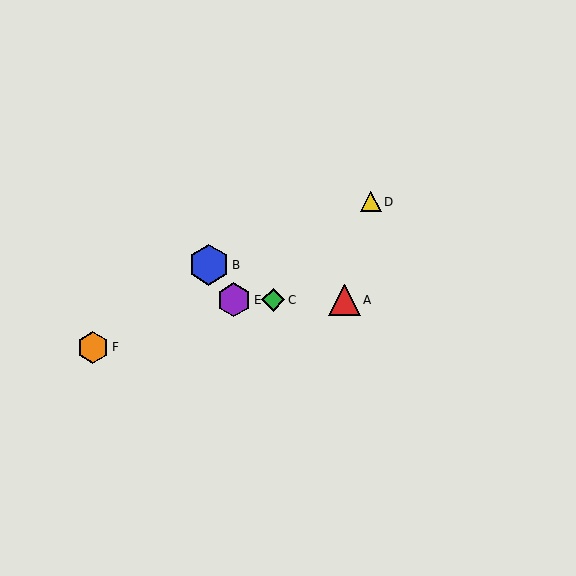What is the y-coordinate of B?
Object B is at y≈265.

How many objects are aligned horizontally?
3 objects (A, C, E) are aligned horizontally.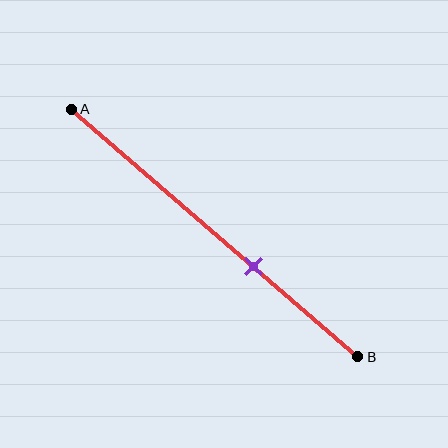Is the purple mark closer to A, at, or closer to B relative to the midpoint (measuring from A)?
The purple mark is closer to point B than the midpoint of segment AB.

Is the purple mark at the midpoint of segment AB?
No, the mark is at about 65% from A, not at the 50% midpoint.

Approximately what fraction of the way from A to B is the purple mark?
The purple mark is approximately 65% of the way from A to B.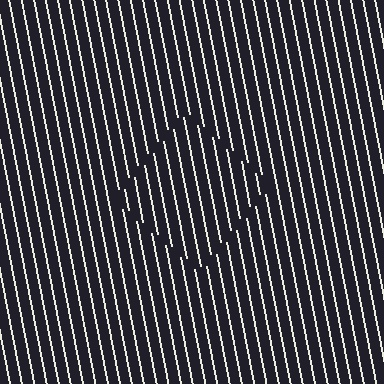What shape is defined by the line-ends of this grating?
An illusory square. The interior of the shape contains the same grating, shifted by half a period — the contour is defined by the phase discontinuity where line-ends from the inner and outer gratings abut.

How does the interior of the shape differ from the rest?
The interior of the shape contains the same grating, shifted by half a period — the contour is defined by the phase discontinuity where line-ends from the inner and outer gratings abut.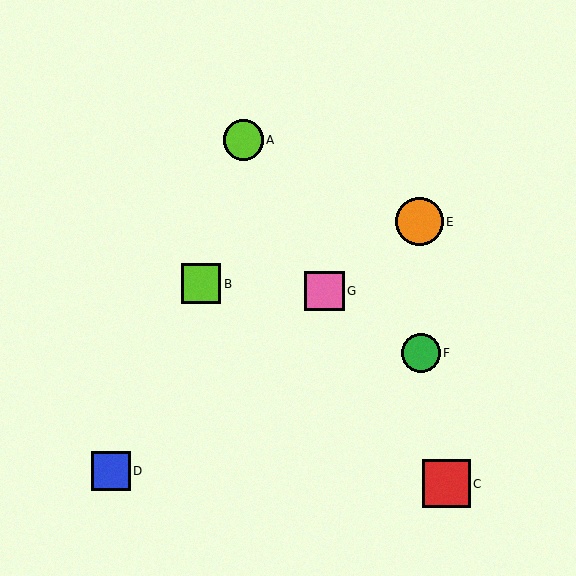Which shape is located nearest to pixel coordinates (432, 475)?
The red square (labeled C) at (446, 484) is nearest to that location.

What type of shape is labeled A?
Shape A is a lime circle.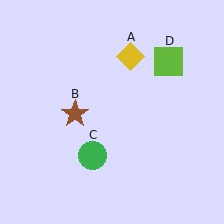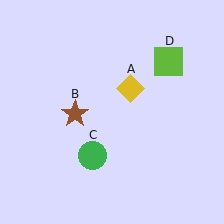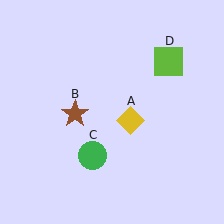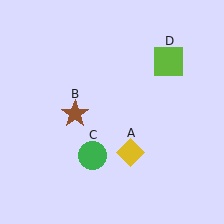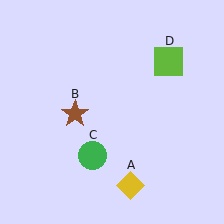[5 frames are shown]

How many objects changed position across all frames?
1 object changed position: yellow diamond (object A).